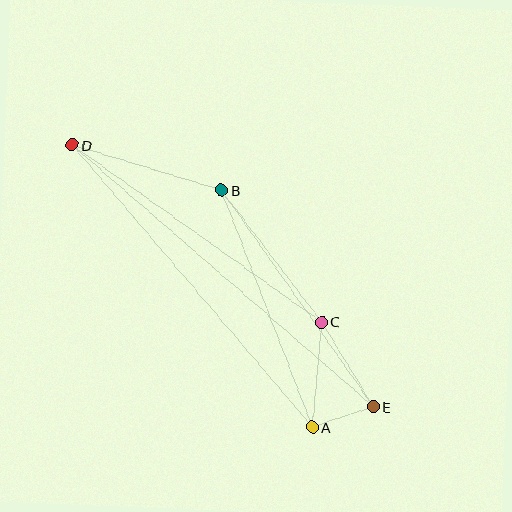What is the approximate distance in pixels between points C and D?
The distance between C and D is approximately 306 pixels.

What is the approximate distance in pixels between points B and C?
The distance between B and C is approximately 166 pixels.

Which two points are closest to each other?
Points A and E are closest to each other.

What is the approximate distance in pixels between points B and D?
The distance between B and D is approximately 156 pixels.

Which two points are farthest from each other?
Points D and E are farthest from each other.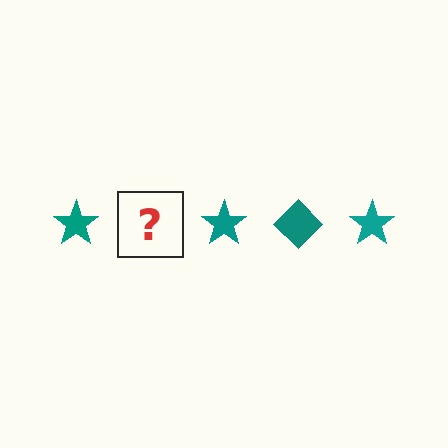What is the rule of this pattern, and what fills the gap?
The rule is that the pattern cycles through star, diamond shapes in teal. The gap should be filled with a teal diamond.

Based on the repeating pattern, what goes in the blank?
The blank should be a teal diamond.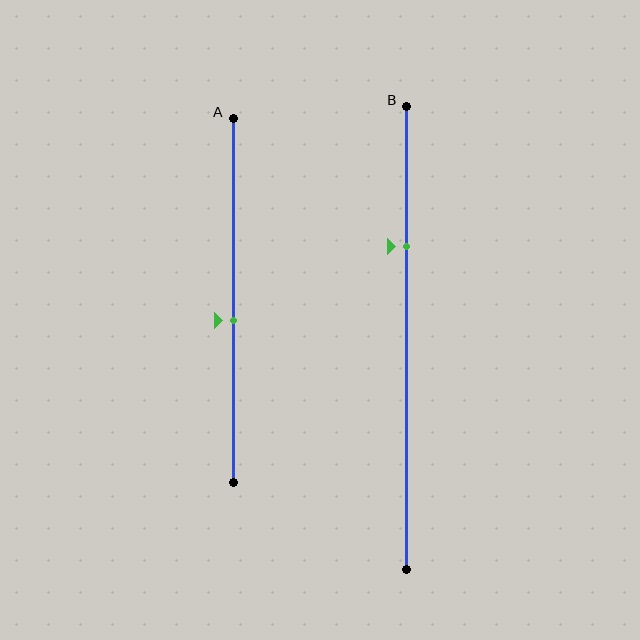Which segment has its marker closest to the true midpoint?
Segment A has its marker closest to the true midpoint.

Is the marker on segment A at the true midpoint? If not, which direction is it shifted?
No, the marker on segment A is shifted downward by about 5% of the segment length.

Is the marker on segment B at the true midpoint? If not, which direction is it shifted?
No, the marker on segment B is shifted upward by about 20% of the segment length.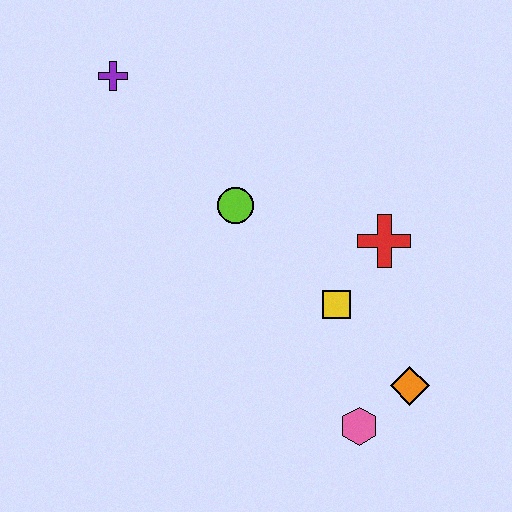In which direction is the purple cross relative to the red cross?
The purple cross is to the left of the red cross.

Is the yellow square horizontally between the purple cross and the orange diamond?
Yes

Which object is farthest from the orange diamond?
The purple cross is farthest from the orange diamond.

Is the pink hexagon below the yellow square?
Yes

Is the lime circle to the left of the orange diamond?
Yes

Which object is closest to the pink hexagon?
The orange diamond is closest to the pink hexagon.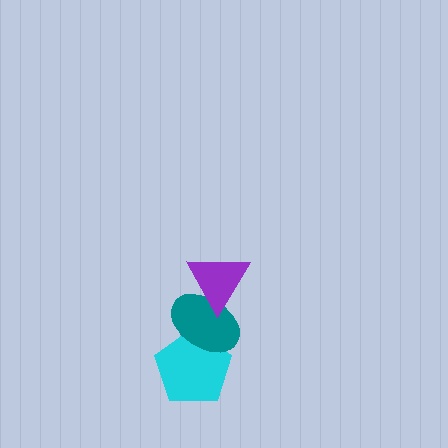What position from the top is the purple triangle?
The purple triangle is 1st from the top.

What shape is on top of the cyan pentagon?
The teal ellipse is on top of the cyan pentagon.